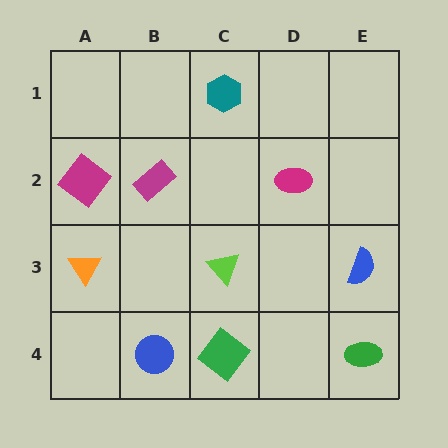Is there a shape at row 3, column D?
No, that cell is empty.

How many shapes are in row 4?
3 shapes.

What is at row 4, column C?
A green diamond.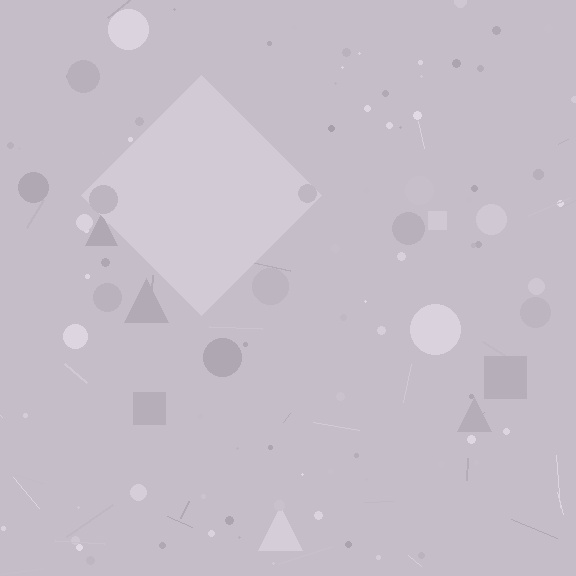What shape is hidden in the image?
A diamond is hidden in the image.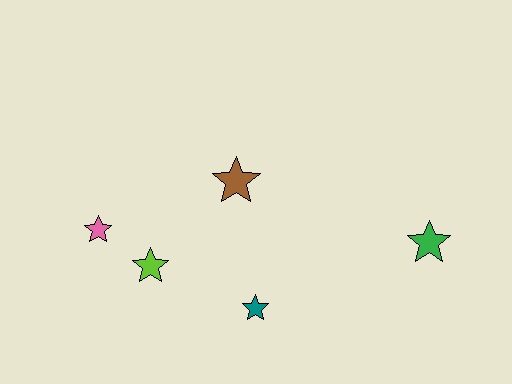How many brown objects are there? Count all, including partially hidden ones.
There is 1 brown object.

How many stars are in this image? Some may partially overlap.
There are 5 stars.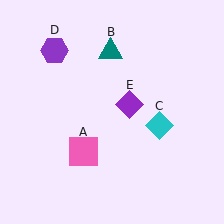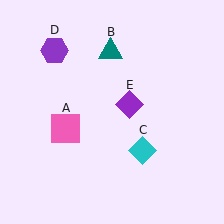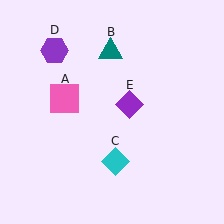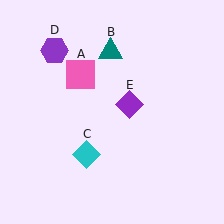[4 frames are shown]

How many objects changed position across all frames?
2 objects changed position: pink square (object A), cyan diamond (object C).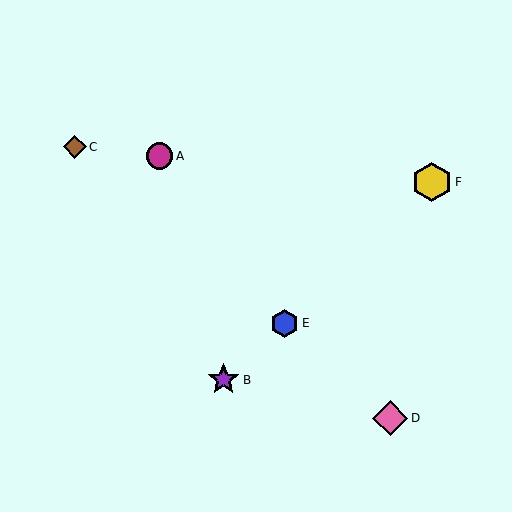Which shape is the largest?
The yellow hexagon (labeled F) is the largest.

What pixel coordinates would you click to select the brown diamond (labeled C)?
Click at (75, 147) to select the brown diamond C.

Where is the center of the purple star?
The center of the purple star is at (224, 380).